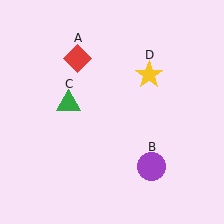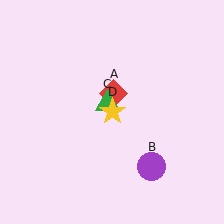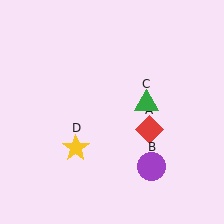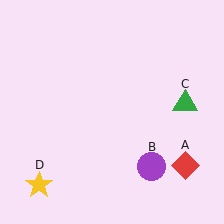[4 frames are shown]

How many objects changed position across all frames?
3 objects changed position: red diamond (object A), green triangle (object C), yellow star (object D).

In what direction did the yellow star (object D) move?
The yellow star (object D) moved down and to the left.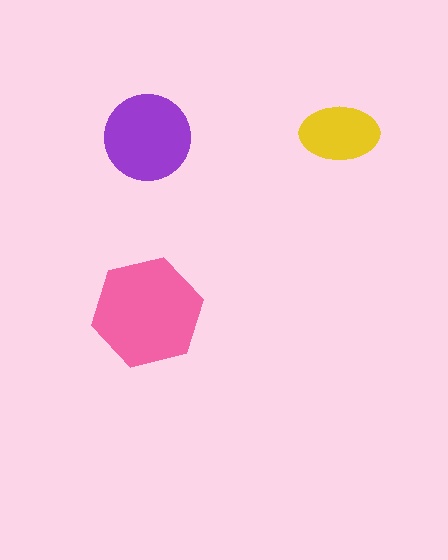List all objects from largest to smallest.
The pink hexagon, the purple circle, the yellow ellipse.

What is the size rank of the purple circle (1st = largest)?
2nd.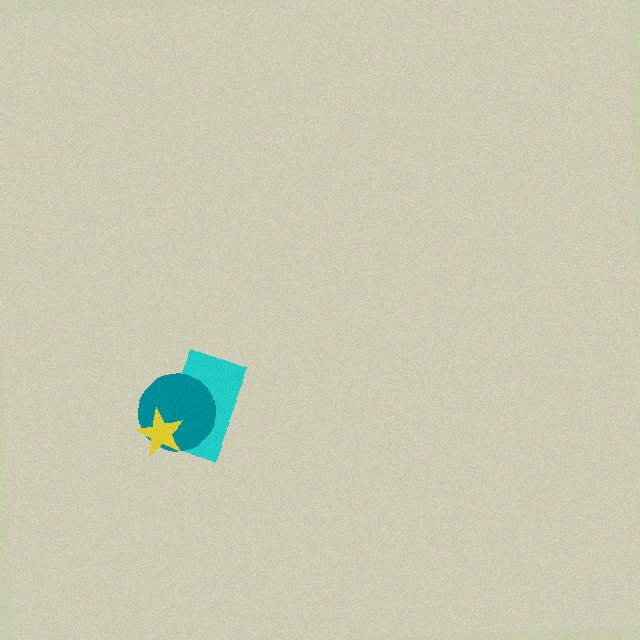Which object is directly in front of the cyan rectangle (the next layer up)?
The teal circle is directly in front of the cyan rectangle.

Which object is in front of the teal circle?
The yellow star is in front of the teal circle.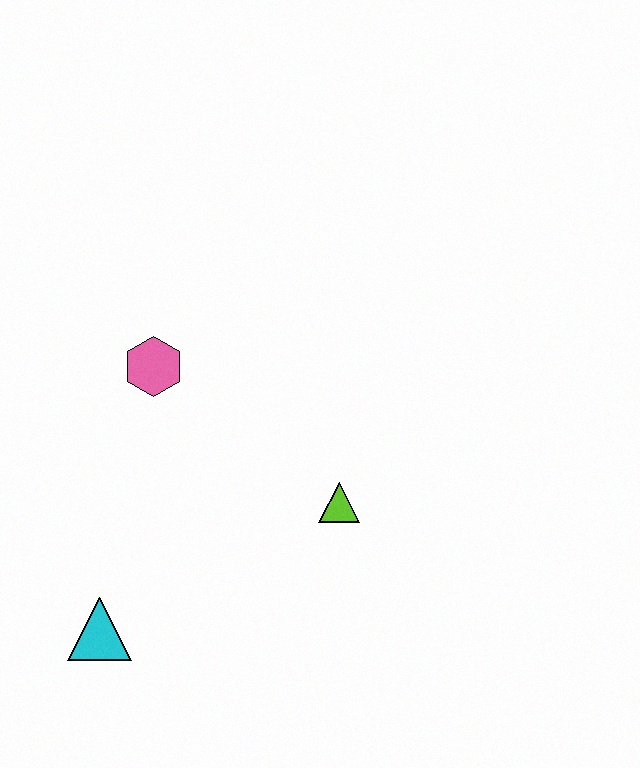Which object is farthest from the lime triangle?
The cyan triangle is farthest from the lime triangle.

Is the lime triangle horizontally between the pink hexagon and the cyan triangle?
No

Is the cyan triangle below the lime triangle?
Yes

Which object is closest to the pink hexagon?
The lime triangle is closest to the pink hexagon.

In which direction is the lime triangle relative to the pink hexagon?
The lime triangle is to the right of the pink hexagon.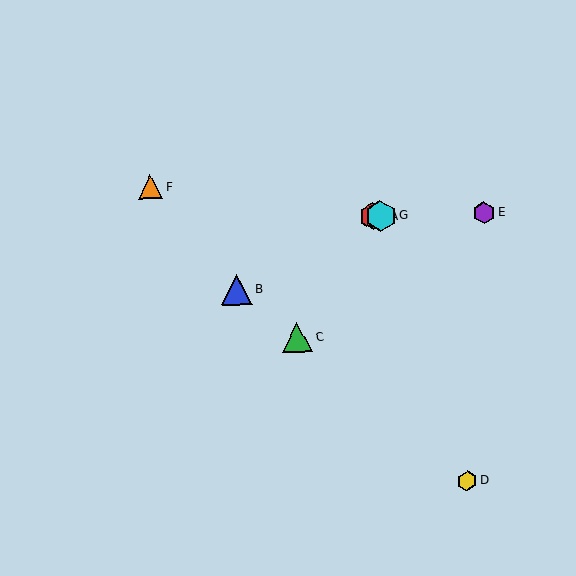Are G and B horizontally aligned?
No, G is at y≈216 and B is at y≈290.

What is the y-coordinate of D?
Object D is at y≈481.